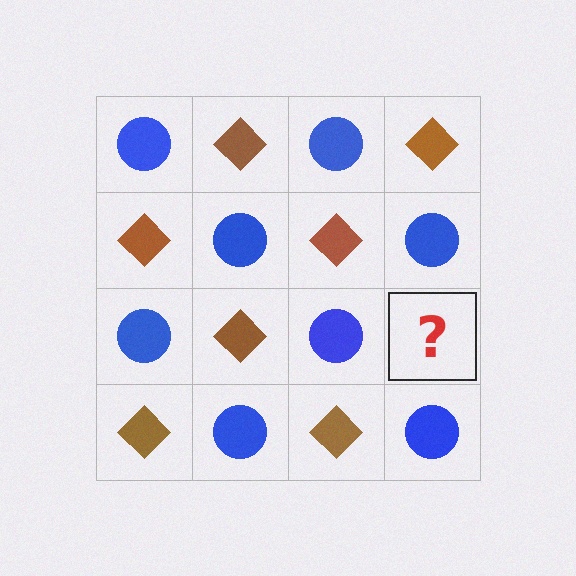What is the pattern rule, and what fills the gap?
The rule is that it alternates blue circle and brown diamond in a checkerboard pattern. The gap should be filled with a brown diamond.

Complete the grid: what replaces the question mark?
The question mark should be replaced with a brown diamond.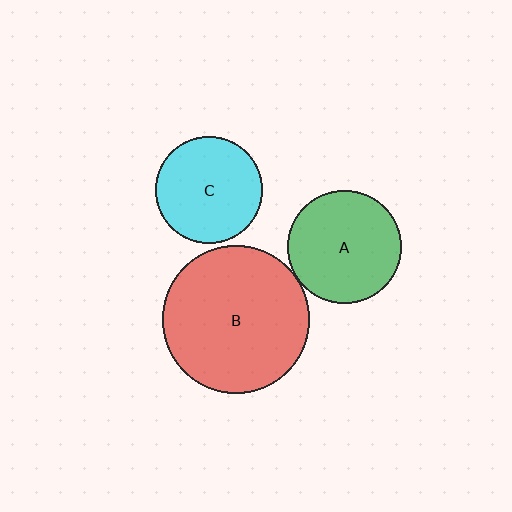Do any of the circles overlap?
No, none of the circles overlap.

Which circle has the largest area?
Circle B (red).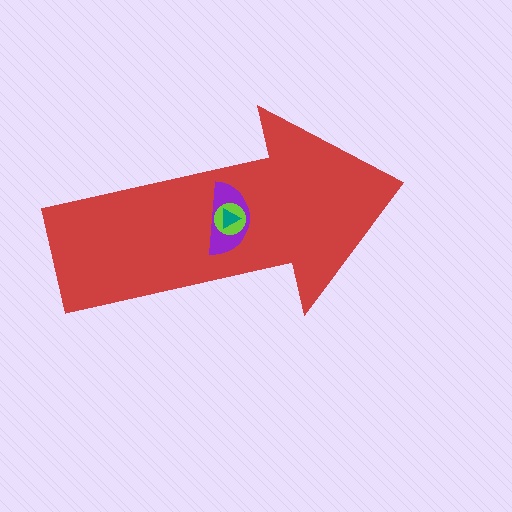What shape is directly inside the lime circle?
The teal triangle.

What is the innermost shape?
The teal triangle.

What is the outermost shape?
The red arrow.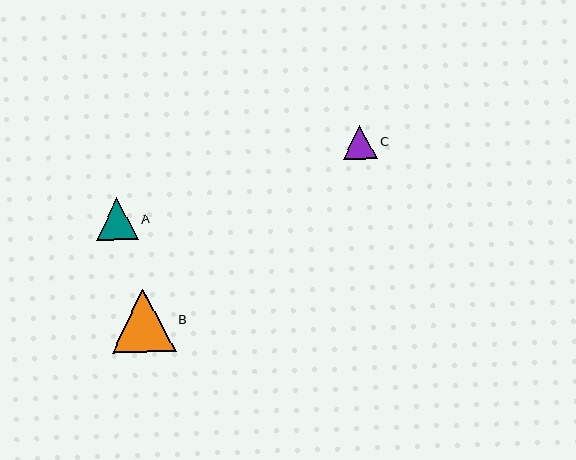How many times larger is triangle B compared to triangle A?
Triangle B is approximately 1.5 times the size of triangle A.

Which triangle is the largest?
Triangle B is the largest with a size of approximately 63 pixels.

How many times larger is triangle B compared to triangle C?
Triangle B is approximately 1.8 times the size of triangle C.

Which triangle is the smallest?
Triangle C is the smallest with a size of approximately 34 pixels.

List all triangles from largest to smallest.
From largest to smallest: B, A, C.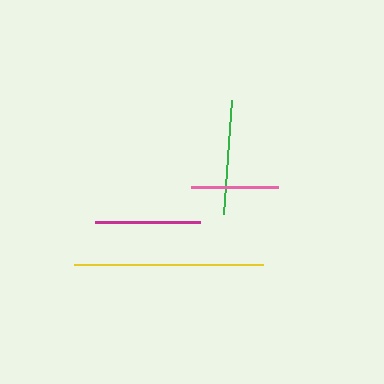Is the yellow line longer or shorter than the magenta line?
The yellow line is longer than the magenta line.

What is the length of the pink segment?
The pink segment is approximately 87 pixels long.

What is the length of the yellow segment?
The yellow segment is approximately 189 pixels long.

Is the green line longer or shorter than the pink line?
The green line is longer than the pink line.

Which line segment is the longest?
The yellow line is the longest at approximately 189 pixels.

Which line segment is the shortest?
The pink line is the shortest at approximately 87 pixels.